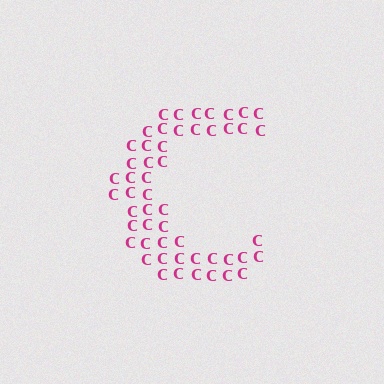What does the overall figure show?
The overall figure shows the letter C.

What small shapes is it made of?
It is made of small letter C's.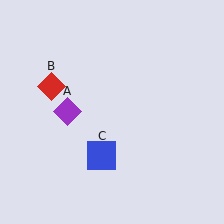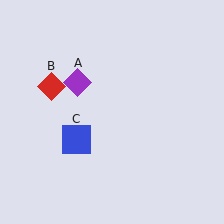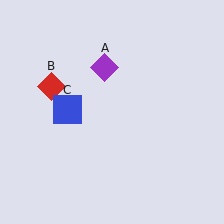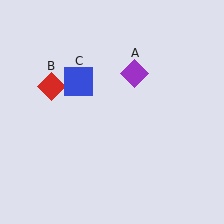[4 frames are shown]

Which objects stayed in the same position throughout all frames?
Red diamond (object B) remained stationary.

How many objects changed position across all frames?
2 objects changed position: purple diamond (object A), blue square (object C).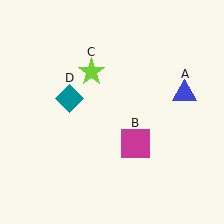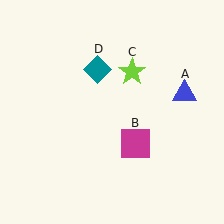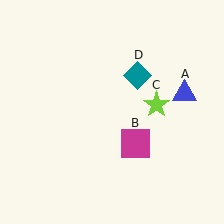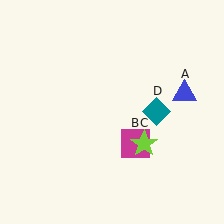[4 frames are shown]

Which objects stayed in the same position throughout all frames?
Blue triangle (object A) and magenta square (object B) remained stationary.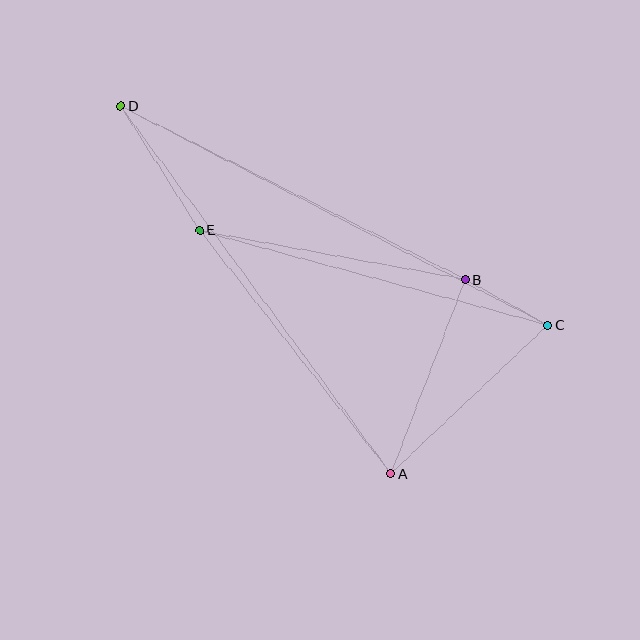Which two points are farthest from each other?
Points C and D are farthest from each other.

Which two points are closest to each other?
Points B and C are closest to each other.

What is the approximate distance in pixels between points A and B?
The distance between A and B is approximately 208 pixels.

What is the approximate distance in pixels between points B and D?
The distance between B and D is approximately 386 pixels.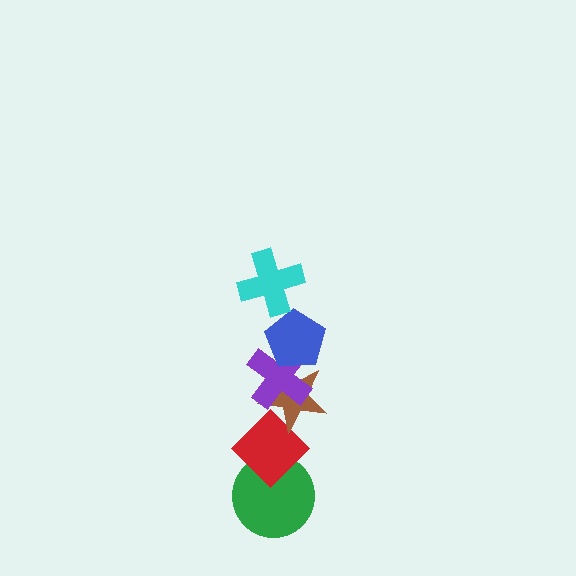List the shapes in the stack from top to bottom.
From top to bottom: the cyan cross, the blue pentagon, the purple cross, the brown star, the red diamond, the green circle.